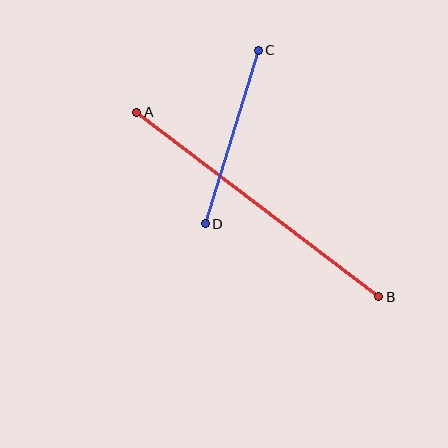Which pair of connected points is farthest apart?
Points A and B are farthest apart.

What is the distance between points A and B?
The distance is approximately 305 pixels.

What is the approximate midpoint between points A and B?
The midpoint is at approximately (258, 205) pixels.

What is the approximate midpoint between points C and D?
The midpoint is at approximately (232, 137) pixels.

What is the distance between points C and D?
The distance is approximately 182 pixels.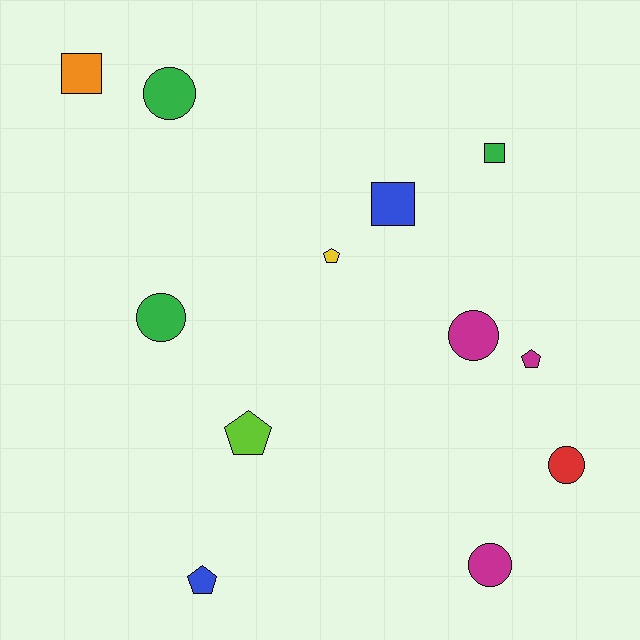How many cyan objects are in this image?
There are no cyan objects.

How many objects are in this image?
There are 12 objects.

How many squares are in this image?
There are 3 squares.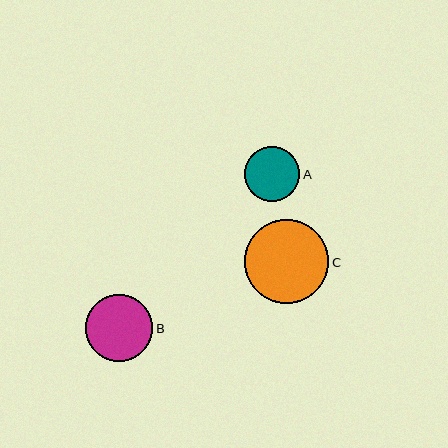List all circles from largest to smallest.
From largest to smallest: C, B, A.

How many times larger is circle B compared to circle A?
Circle B is approximately 1.2 times the size of circle A.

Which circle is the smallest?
Circle A is the smallest with a size of approximately 55 pixels.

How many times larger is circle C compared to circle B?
Circle C is approximately 1.2 times the size of circle B.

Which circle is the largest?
Circle C is the largest with a size of approximately 84 pixels.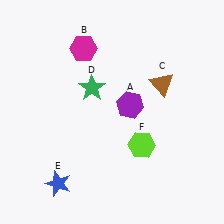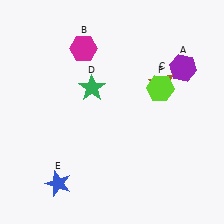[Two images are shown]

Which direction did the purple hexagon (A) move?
The purple hexagon (A) moved right.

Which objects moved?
The objects that moved are: the purple hexagon (A), the lime hexagon (F).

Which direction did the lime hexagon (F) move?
The lime hexagon (F) moved up.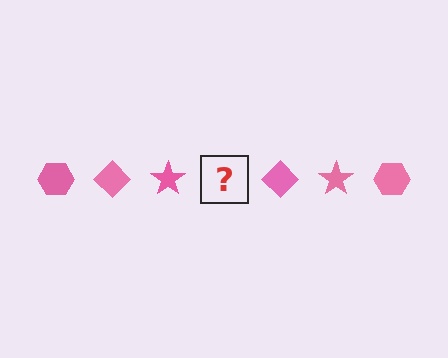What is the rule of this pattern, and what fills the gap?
The rule is that the pattern cycles through hexagon, diamond, star shapes in pink. The gap should be filled with a pink hexagon.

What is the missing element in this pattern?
The missing element is a pink hexagon.